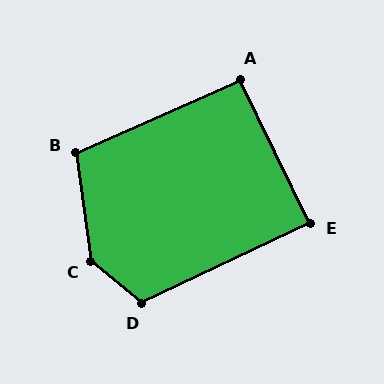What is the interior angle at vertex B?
Approximately 106 degrees (obtuse).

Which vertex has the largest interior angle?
C, at approximately 138 degrees.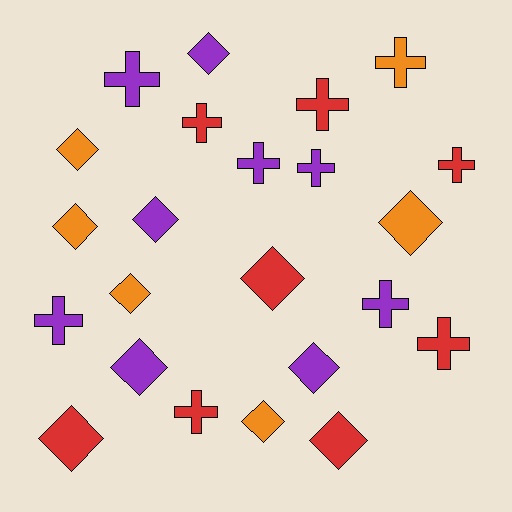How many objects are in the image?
There are 23 objects.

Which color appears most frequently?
Purple, with 9 objects.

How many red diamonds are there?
There are 3 red diamonds.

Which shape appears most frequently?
Diamond, with 12 objects.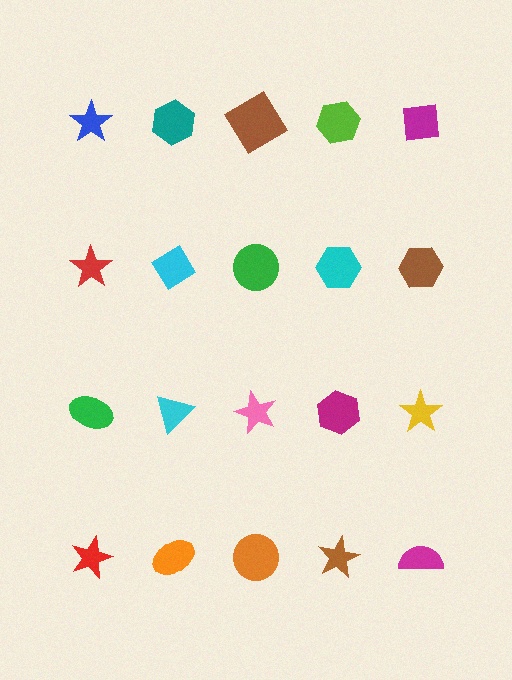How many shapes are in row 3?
5 shapes.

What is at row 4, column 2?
An orange ellipse.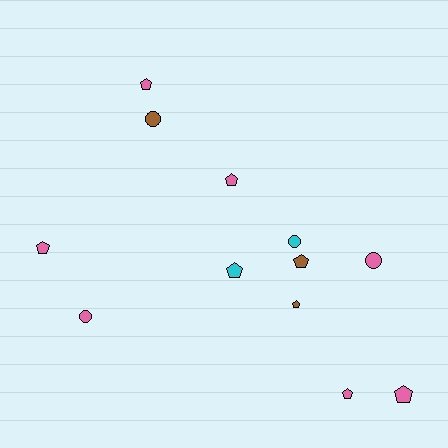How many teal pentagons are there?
There are no teal pentagons.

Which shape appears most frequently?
Pentagon, with 8 objects.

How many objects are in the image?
There are 12 objects.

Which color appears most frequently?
Pink, with 7 objects.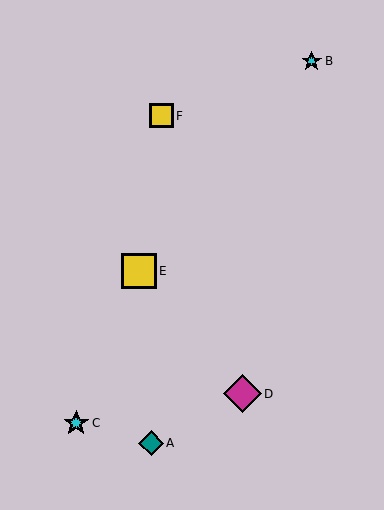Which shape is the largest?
The magenta diamond (labeled D) is the largest.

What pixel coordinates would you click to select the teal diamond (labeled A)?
Click at (151, 443) to select the teal diamond A.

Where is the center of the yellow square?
The center of the yellow square is at (139, 271).